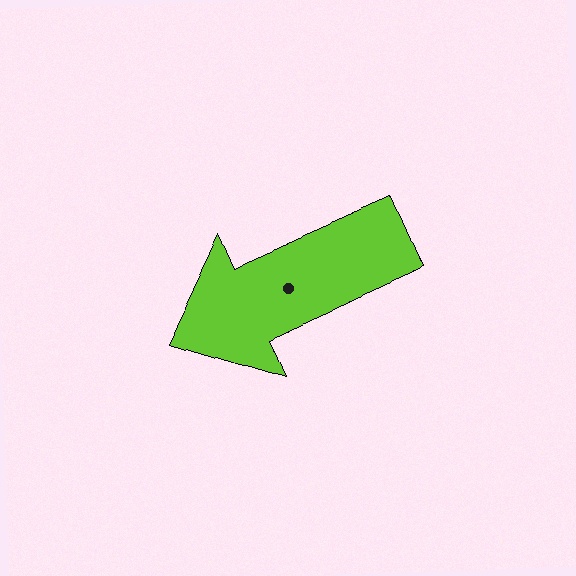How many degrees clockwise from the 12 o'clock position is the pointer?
Approximately 246 degrees.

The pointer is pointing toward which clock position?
Roughly 8 o'clock.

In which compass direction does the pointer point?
Southwest.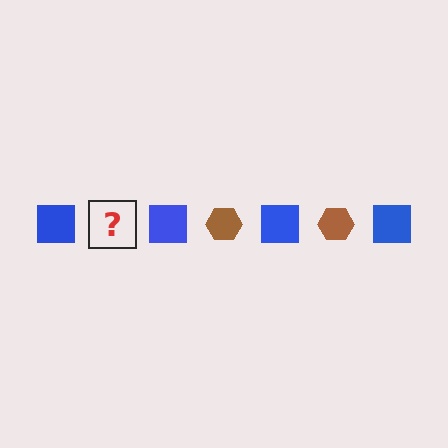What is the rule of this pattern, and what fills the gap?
The rule is that the pattern alternates between blue square and brown hexagon. The gap should be filled with a brown hexagon.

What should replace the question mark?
The question mark should be replaced with a brown hexagon.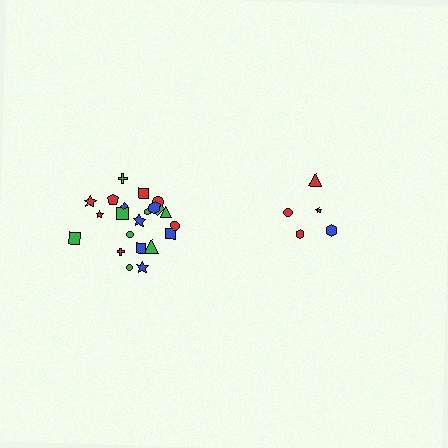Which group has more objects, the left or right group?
The left group.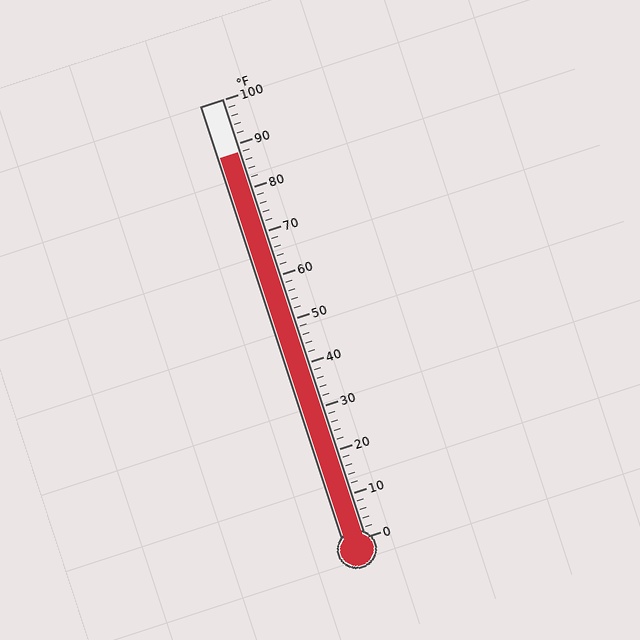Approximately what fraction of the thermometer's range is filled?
The thermometer is filled to approximately 90% of its range.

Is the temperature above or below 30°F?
The temperature is above 30°F.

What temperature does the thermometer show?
The thermometer shows approximately 88°F.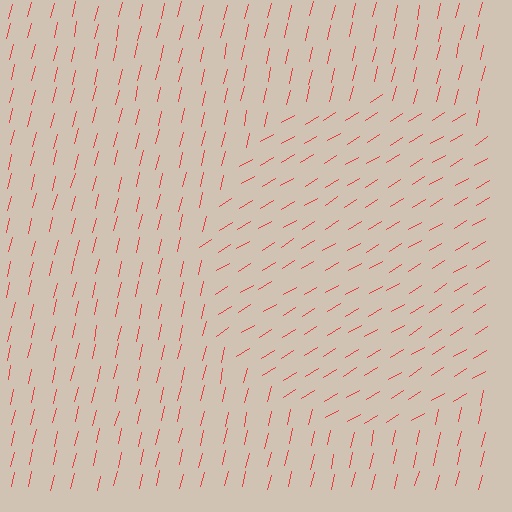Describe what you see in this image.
The image is filled with small red line segments. A circle region in the image has lines oriented differently from the surrounding lines, creating a visible texture boundary.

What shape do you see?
I see a circle.